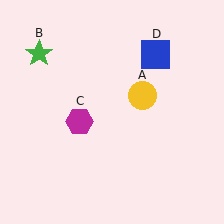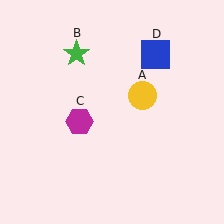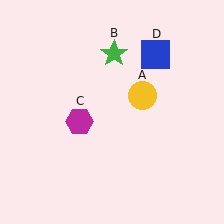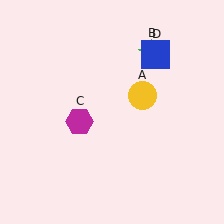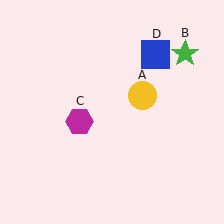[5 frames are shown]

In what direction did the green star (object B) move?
The green star (object B) moved right.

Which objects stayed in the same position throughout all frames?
Yellow circle (object A) and magenta hexagon (object C) and blue square (object D) remained stationary.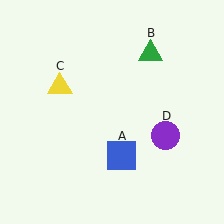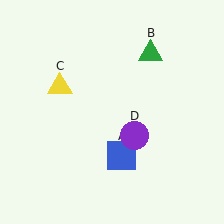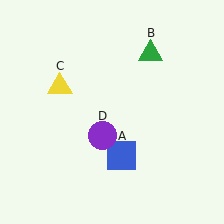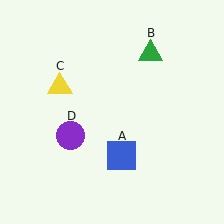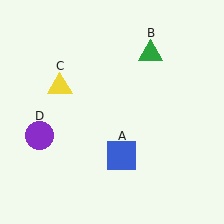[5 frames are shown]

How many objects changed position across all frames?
1 object changed position: purple circle (object D).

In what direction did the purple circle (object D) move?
The purple circle (object D) moved left.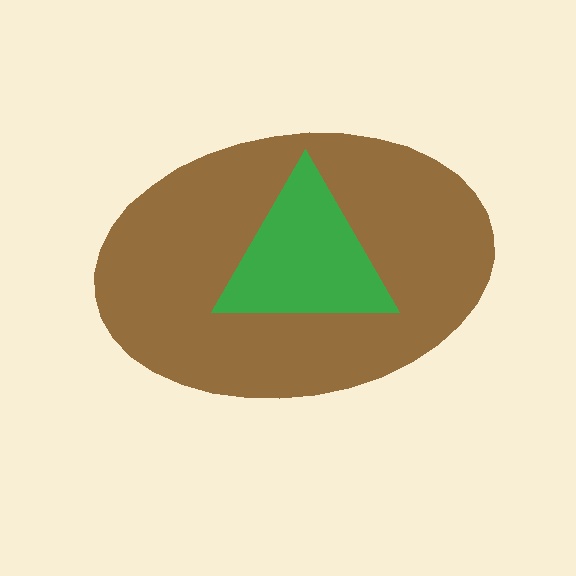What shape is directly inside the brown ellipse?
The green triangle.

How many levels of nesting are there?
2.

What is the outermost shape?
The brown ellipse.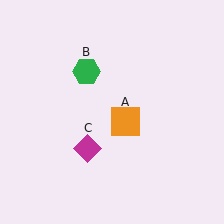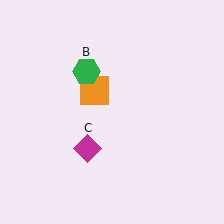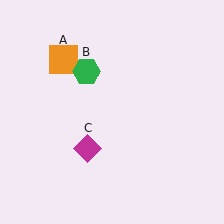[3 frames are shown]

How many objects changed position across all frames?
1 object changed position: orange square (object A).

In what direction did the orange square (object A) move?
The orange square (object A) moved up and to the left.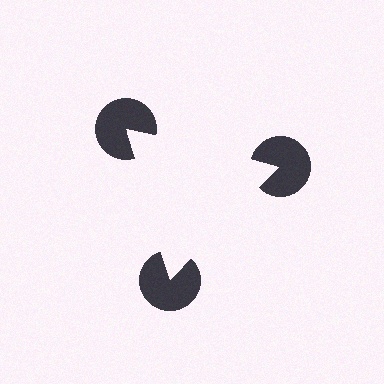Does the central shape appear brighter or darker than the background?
It typically appears slightly brighter than the background, even though no actual brightness change is drawn.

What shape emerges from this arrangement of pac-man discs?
An illusory triangle — its edges are inferred from the aligned wedge cuts in the pac-man discs, not physically drawn.